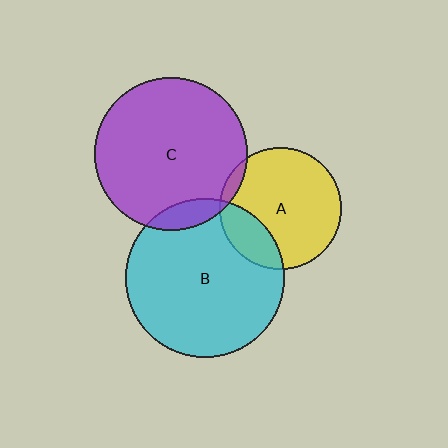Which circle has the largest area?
Circle B (cyan).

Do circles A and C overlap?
Yes.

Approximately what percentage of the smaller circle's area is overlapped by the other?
Approximately 5%.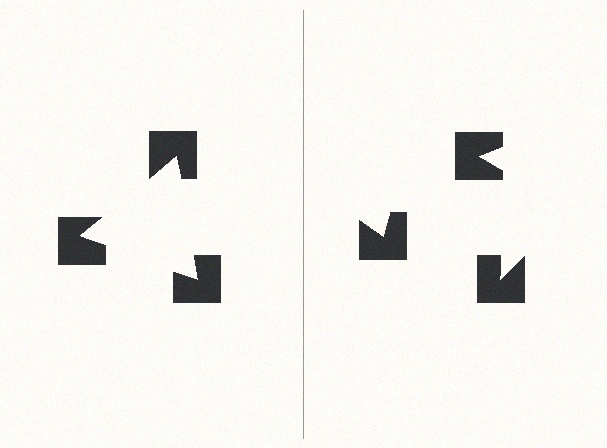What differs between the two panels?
The notched squares are positioned identically on both sides; only the wedge orientations differ. On the left they align to a triangle; on the right they are misaligned.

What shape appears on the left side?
An illusory triangle.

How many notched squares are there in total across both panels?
6 — 3 on each side.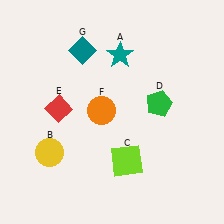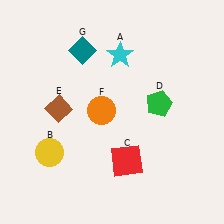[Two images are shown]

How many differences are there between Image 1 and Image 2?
There are 3 differences between the two images.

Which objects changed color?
A changed from teal to cyan. C changed from lime to red. E changed from red to brown.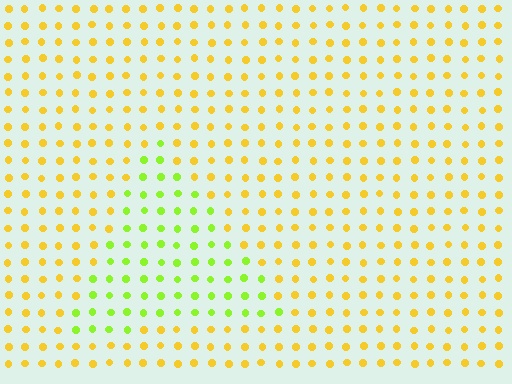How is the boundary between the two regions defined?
The boundary is defined purely by a slight shift in hue (about 44 degrees). Spacing, size, and orientation are identical on both sides.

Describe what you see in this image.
The image is filled with small yellow elements in a uniform arrangement. A triangle-shaped region is visible where the elements are tinted to a slightly different hue, forming a subtle color boundary.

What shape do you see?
I see a triangle.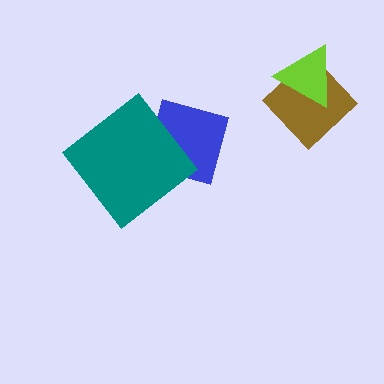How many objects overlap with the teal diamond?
1 object overlaps with the teal diamond.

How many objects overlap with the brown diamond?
1 object overlaps with the brown diamond.